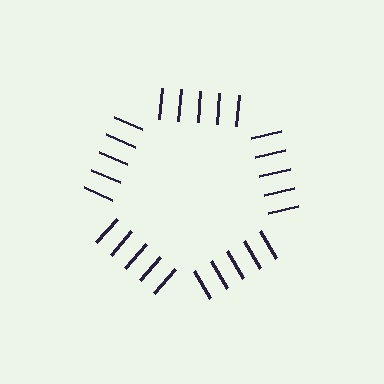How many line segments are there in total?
25 — 5 along each of the 5 edges.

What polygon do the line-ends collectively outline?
An illusory pentagon — the line segments terminate on its edges but no continuous stroke is drawn.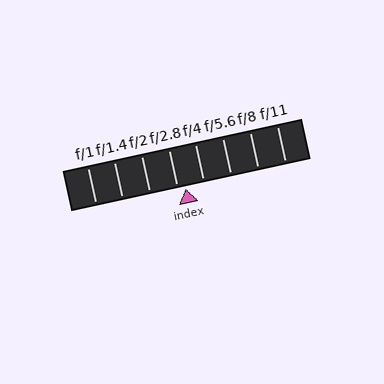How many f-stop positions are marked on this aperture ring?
There are 8 f-stop positions marked.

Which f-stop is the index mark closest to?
The index mark is closest to f/2.8.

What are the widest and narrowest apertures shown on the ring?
The widest aperture shown is f/1 and the narrowest is f/11.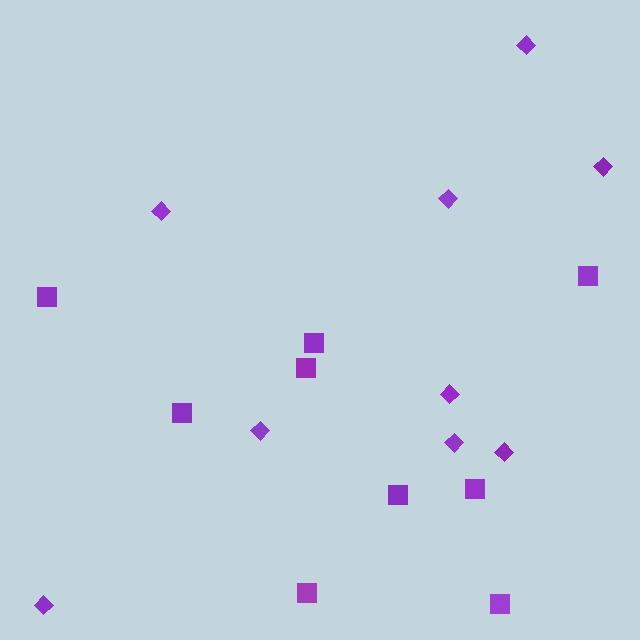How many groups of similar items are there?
There are 2 groups: one group of diamonds (9) and one group of squares (9).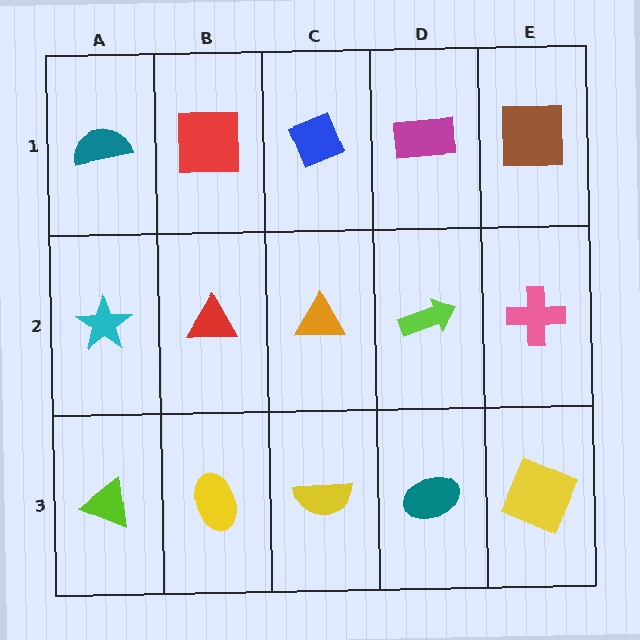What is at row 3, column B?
A yellow ellipse.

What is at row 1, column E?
A brown square.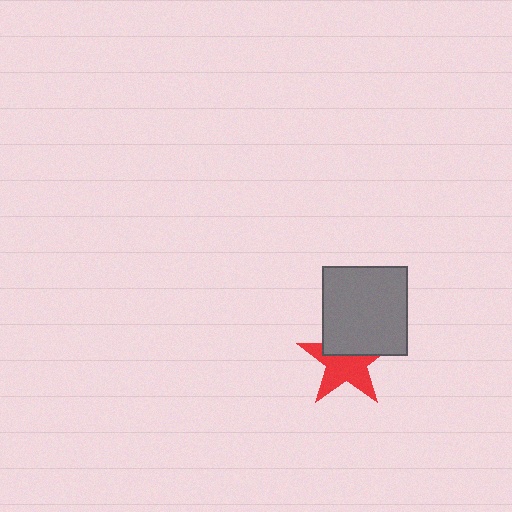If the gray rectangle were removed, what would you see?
You would see the complete red star.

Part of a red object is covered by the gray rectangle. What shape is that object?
It is a star.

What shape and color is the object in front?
The object in front is a gray rectangle.